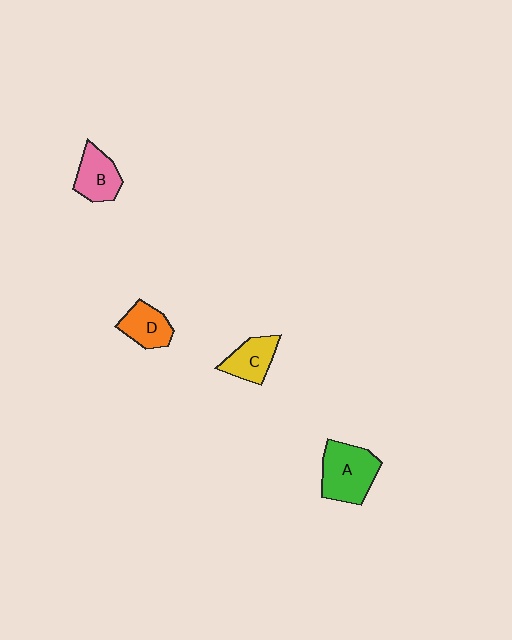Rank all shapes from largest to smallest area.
From largest to smallest: A (green), B (pink), C (yellow), D (orange).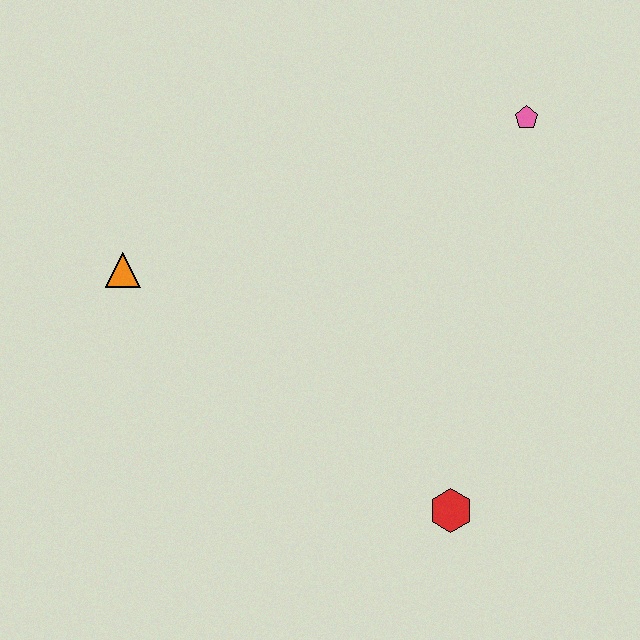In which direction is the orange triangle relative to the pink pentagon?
The orange triangle is to the left of the pink pentagon.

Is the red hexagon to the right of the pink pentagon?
No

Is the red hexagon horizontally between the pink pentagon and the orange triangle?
Yes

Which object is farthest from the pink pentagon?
The orange triangle is farthest from the pink pentagon.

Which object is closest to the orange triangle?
The red hexagon is closest to the orange triangle.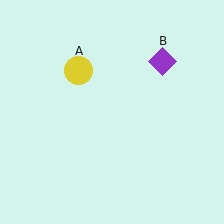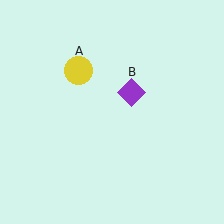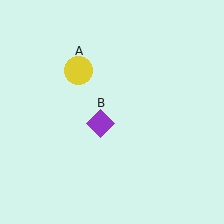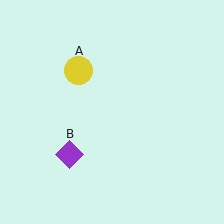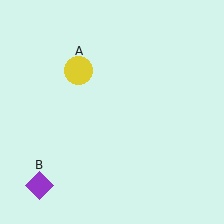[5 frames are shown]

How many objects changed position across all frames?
1 object changed position: purple diamond (object B).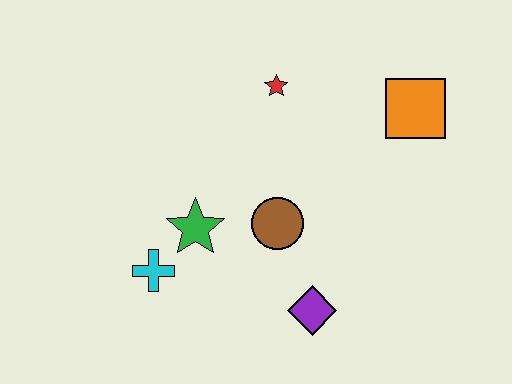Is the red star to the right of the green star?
Yes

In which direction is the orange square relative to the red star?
The orange square is to the right of the red star.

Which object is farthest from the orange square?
The cyan cross is farthest from the orange square.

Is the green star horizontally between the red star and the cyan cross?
Yes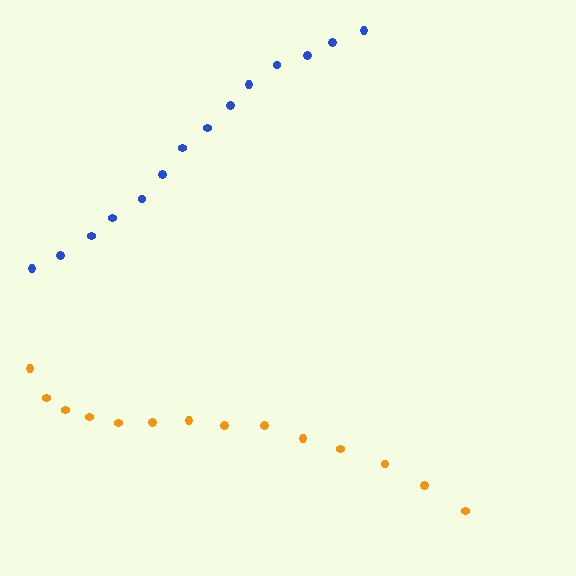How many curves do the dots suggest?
There are 2 distinct paths.